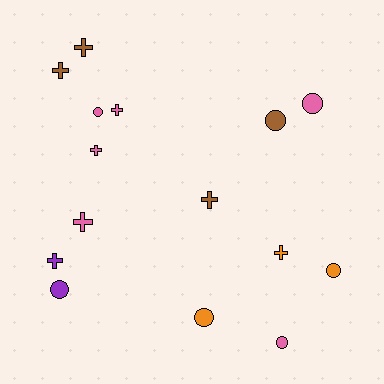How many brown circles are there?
There is 1 brown circle.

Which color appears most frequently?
Pink, with 6 objects.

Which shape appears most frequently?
Cross, with 8 objects.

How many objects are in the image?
There are 15 objects.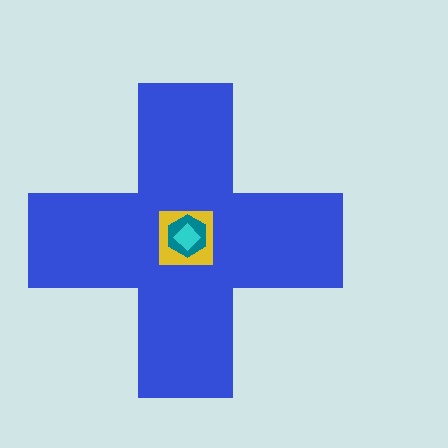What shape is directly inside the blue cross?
The yellow square.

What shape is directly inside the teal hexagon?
The cyan diamond.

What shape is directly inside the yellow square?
The teal hexagon.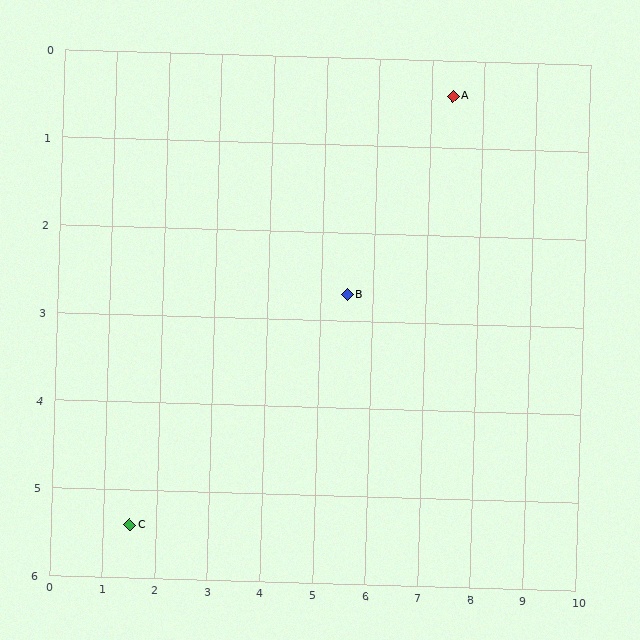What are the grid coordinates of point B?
Point B is at approximately (5.5, 2.7).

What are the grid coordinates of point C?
Point C is at approximately (1.5, 5.4).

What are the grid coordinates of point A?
Point A is at approximately (7.4, 0.4).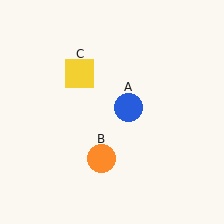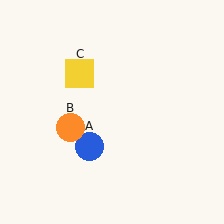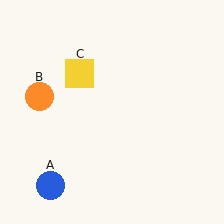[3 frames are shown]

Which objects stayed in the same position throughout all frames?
Yellow square (object C) remained stationary.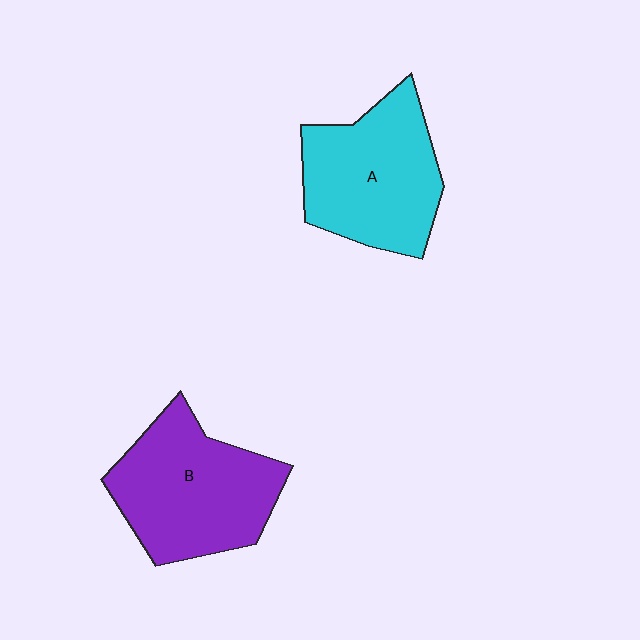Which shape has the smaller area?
Shape A (cyan).